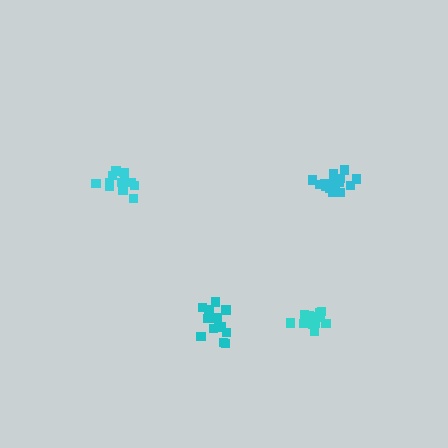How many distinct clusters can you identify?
There are 4 distinct clusters.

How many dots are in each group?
Group 1: 15 dots, Group 2: 14 dots, Group 3: 12 dots, Group 4: 12 dots (53 total).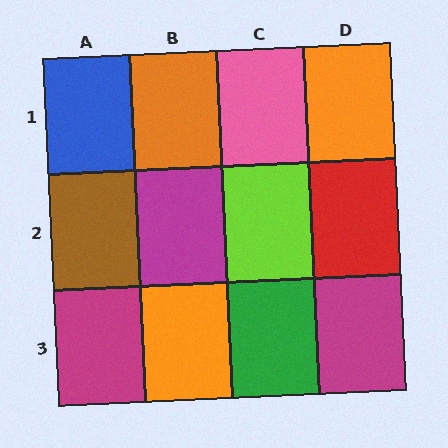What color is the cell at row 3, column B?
Orange.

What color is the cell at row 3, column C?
Green.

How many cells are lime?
1 cell is lime.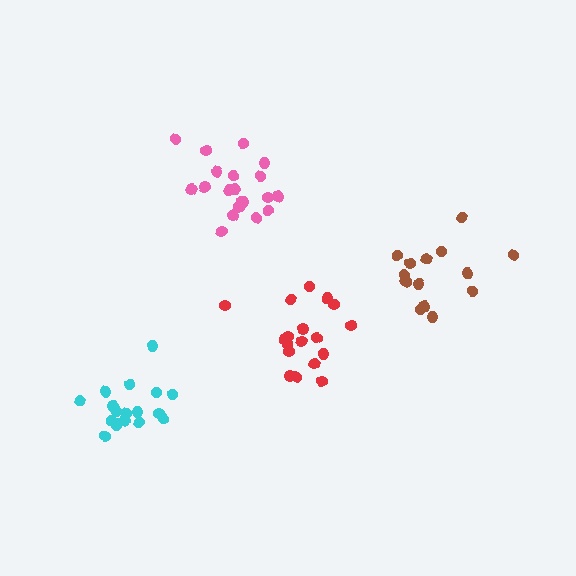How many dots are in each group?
Group 1: 20 dots, Group 2: 18 dots, Group 3: 19 dots, Group 4: 15 dots (72 total).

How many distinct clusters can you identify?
There are 4 distinct clusters.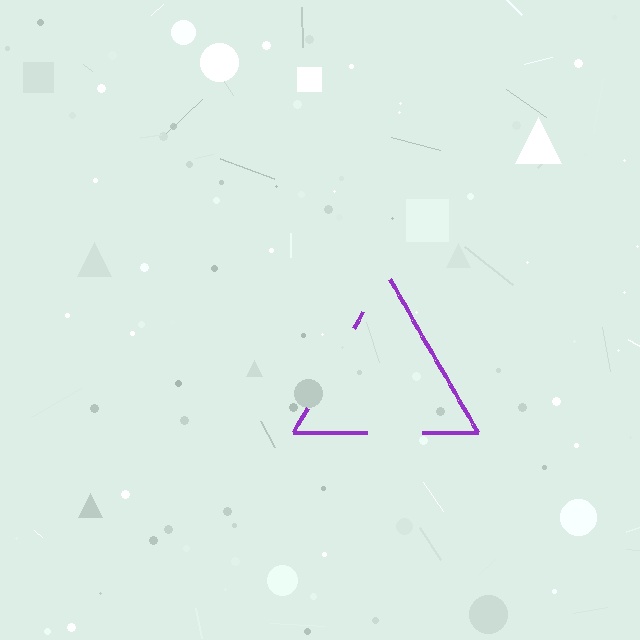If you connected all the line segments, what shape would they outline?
They would outline a triangle.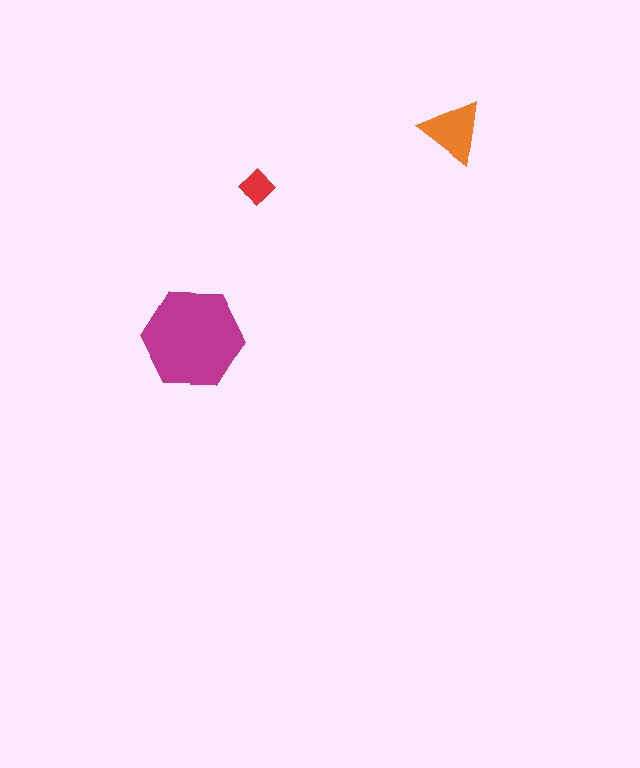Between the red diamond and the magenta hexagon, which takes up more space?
The magenta hexagon.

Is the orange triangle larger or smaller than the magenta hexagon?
Smaller.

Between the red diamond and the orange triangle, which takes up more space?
The orange triangle.